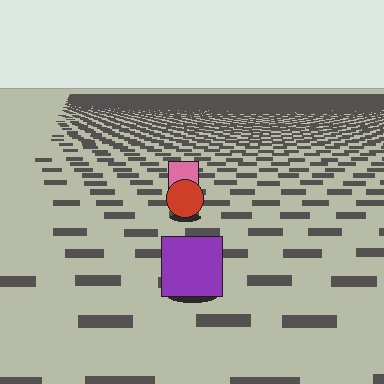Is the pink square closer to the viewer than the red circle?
No. The red circle is closer — you can tell from the texture gradient: the ground texture is coarser near it.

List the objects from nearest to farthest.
From nearest to farthest: the purple square, the red circle, the pink square.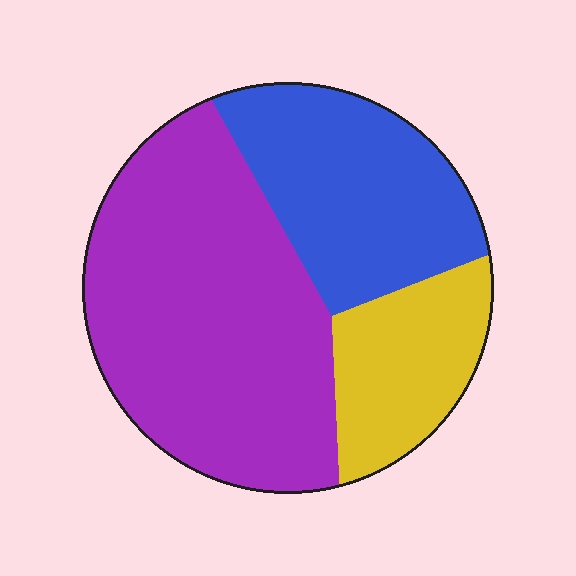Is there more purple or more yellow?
Purple.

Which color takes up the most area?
Purple, at roughly 55%.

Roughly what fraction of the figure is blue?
Blue covers about 30% of the figure.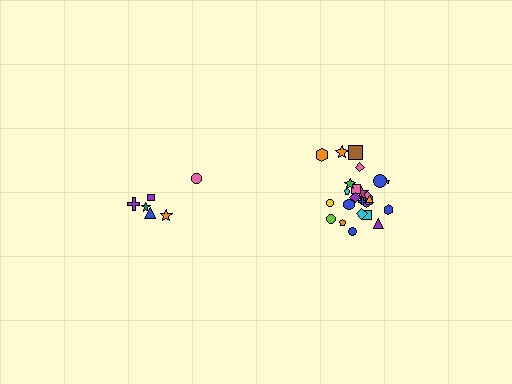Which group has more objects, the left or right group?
The right group.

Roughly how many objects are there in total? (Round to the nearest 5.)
Roughly 30 objects in total.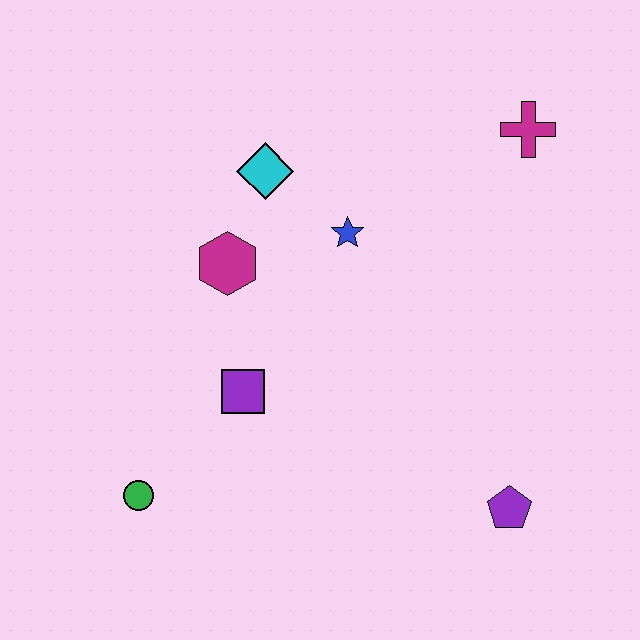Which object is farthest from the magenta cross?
The green circle is farthest from the magenta cross.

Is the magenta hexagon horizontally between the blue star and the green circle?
Yes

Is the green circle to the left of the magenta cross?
Yes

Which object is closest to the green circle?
The purple square is closest to the green circle.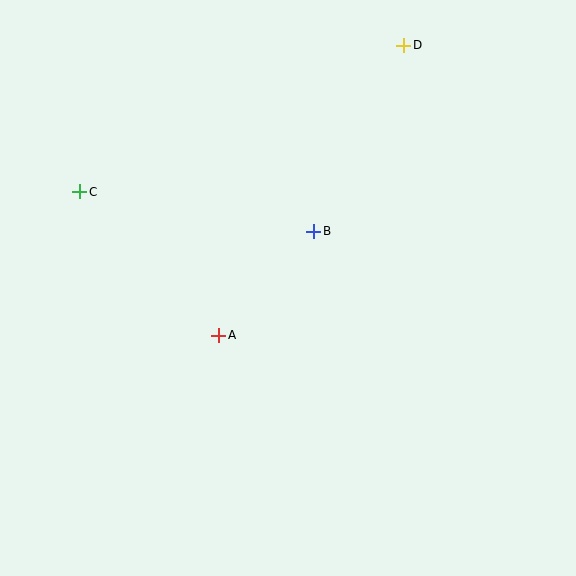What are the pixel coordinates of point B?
Point B is at (314, 231).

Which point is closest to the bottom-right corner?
Point A is closest to the bottom-right corner.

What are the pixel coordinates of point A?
Point A is at (219, 335).